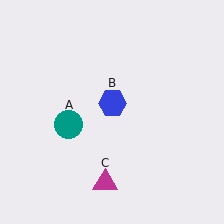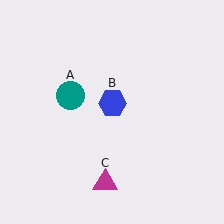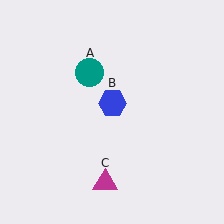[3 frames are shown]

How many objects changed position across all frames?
1 object changed position: teal circle (object A).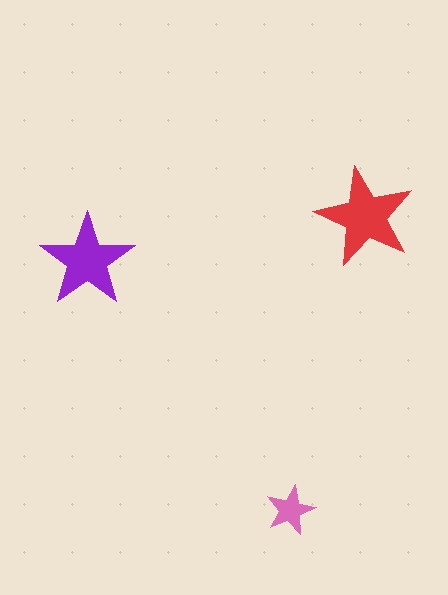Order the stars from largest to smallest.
the red one, the purple one, the pink one.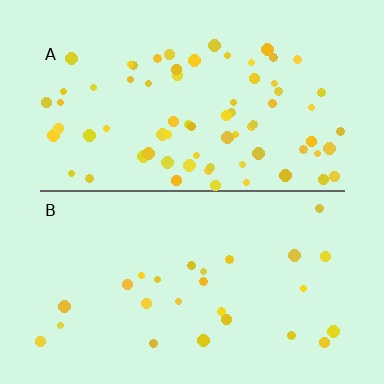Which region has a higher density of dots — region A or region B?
A (the top).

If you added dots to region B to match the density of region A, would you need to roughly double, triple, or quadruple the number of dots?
Approximately triple.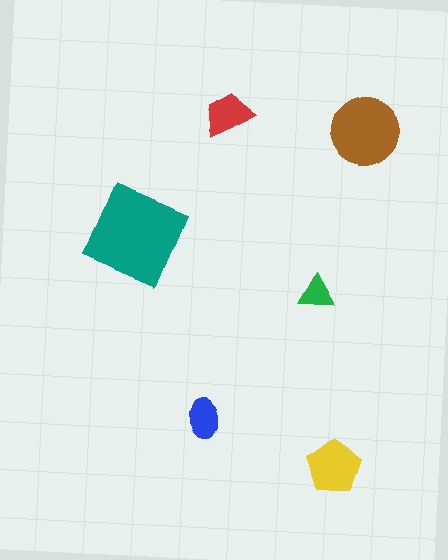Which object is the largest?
The teal diamond.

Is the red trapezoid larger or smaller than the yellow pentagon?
Smaller.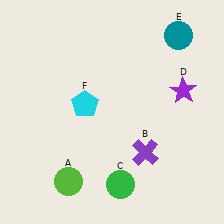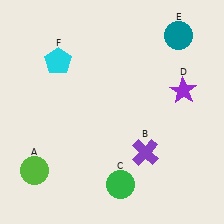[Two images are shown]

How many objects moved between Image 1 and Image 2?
2 objects moved between the two images.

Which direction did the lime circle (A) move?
The lime circle (A) moved left.